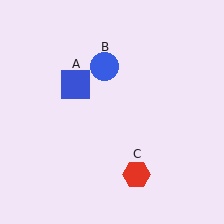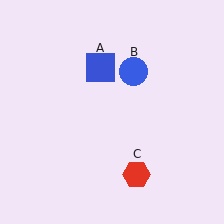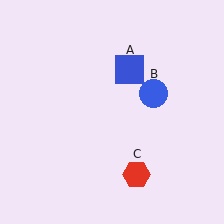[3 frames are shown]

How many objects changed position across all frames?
2 objects changed position: blue square (object A), blue circle (object B).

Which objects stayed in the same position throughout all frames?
Red hexagon (object C) remained stationary.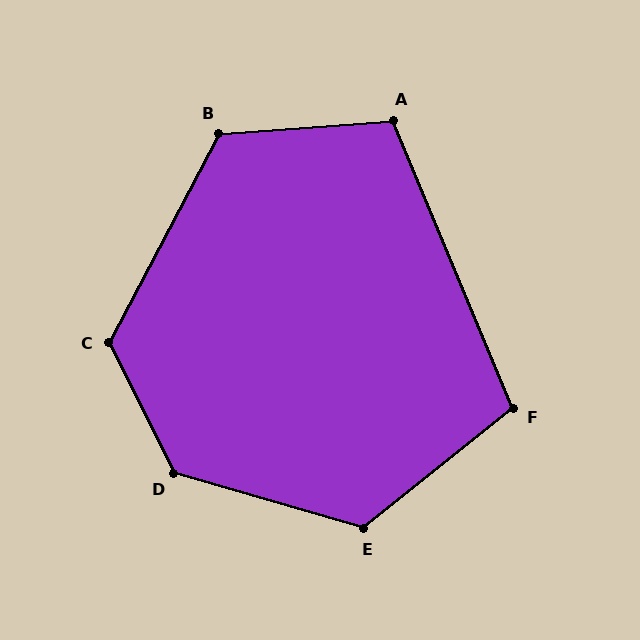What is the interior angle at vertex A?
Approximately 109 degrees (obtuse).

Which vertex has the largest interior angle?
D, at approximately 132 degrees.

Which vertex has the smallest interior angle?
F, at approximately 106 degrees.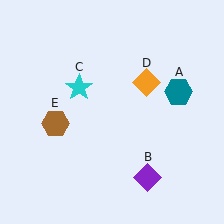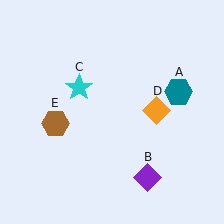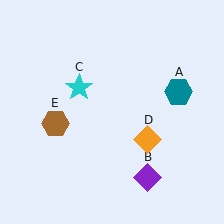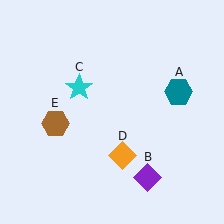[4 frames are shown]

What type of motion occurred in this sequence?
The orange diamond (object D) rotated clockwise around the center of the scene.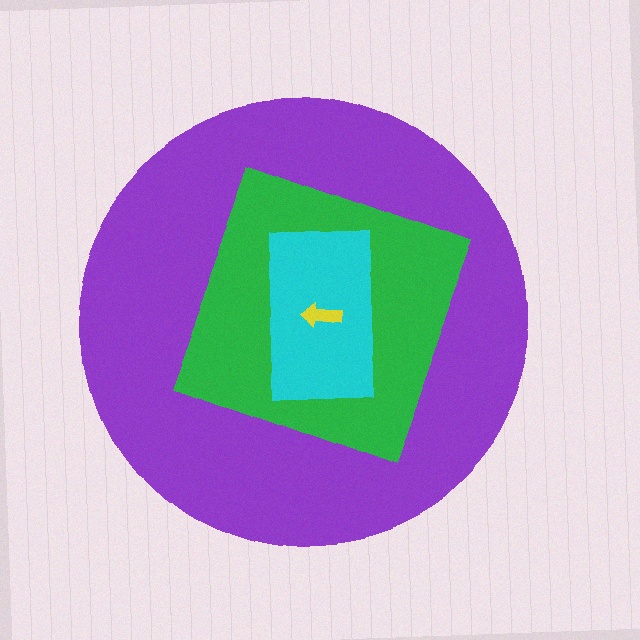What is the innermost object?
The yellow arrow.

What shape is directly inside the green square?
The cyan rectangle.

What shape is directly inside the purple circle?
The green square.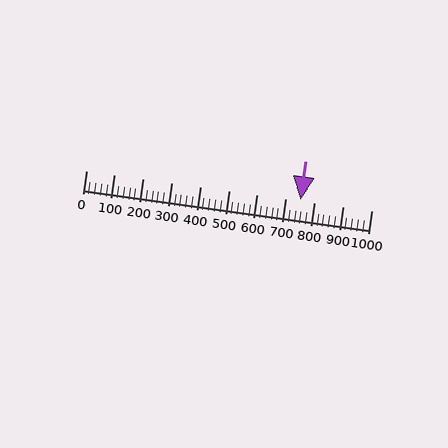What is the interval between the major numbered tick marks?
The major tick marks are spaced 100 units apart.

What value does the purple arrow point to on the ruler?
The purple arrow points to approximately 753.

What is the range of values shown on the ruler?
The ruler shows values from 0 to 1000.